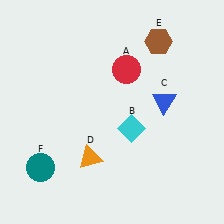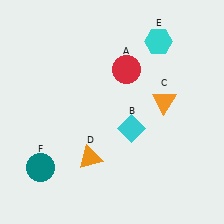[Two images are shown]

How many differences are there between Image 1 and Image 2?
There are 2 differences between the two images.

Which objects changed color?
C changed from blue to orange. E changed from brown to cyan.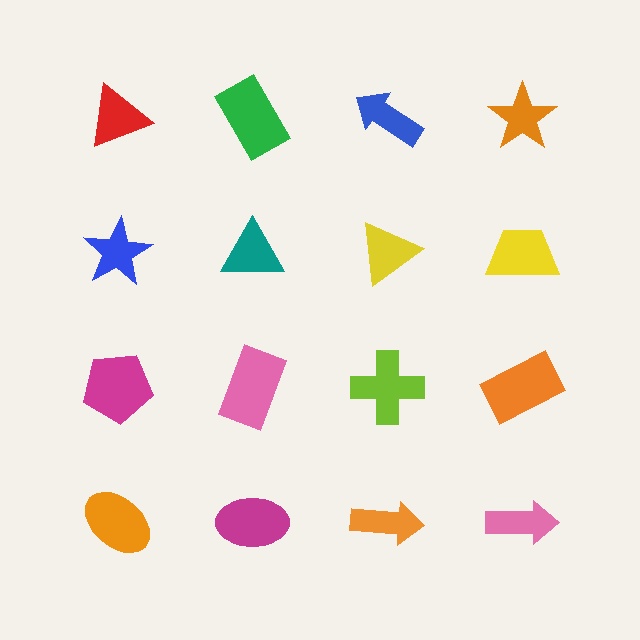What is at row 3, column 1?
A magenta pentagon.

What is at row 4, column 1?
An orange ellipse.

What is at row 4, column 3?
An orange arrow.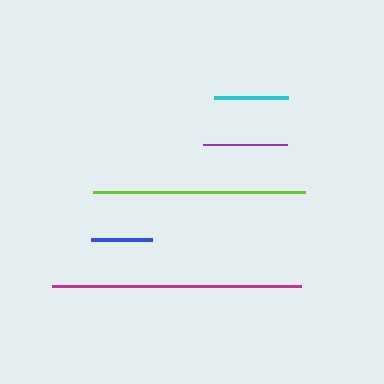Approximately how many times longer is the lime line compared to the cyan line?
The lime line is approximately 2.9 times the length of the cyan line.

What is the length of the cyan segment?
The cyan segment is approximately 74 pixels long.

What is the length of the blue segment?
The blue segment is approximately 61 pixels long.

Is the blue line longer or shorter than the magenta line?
The magenta line is longer than the blue line.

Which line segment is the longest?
The magenta line is the longest at approximately 249 pixels.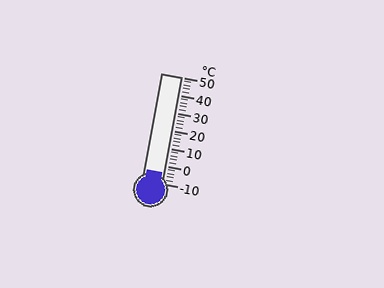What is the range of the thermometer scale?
The thermometer scale ranges from -10°C to 50°C.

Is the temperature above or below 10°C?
The temperature is below 10°C.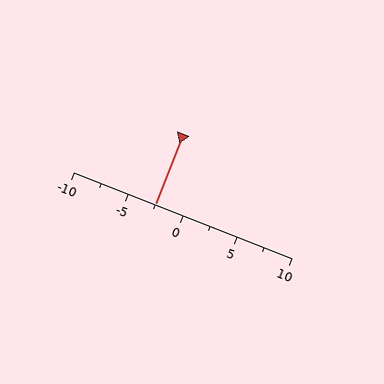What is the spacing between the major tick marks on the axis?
The major ticks are spaced 5 apart.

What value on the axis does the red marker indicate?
The marker indicates approximately -2.5.